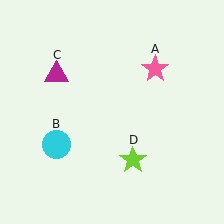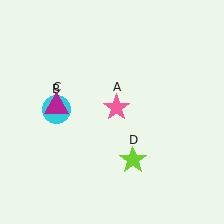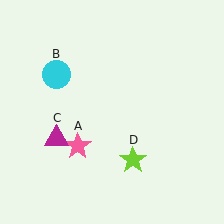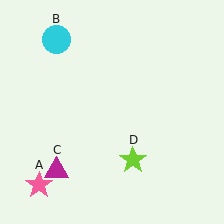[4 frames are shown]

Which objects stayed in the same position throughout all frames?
Lime star (object D) remained stationary.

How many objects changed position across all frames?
3 objects changed position: pink star (object A), cyan circle (object B), magenta triangle (object C).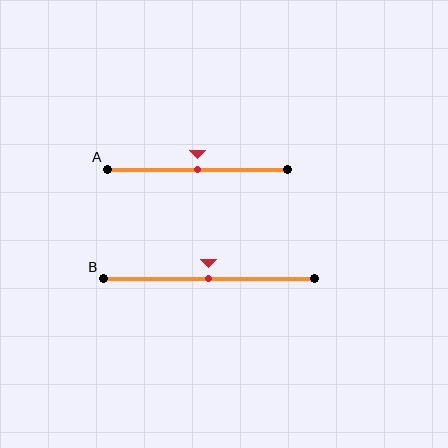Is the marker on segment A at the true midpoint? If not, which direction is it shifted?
Yes, the marker on segment A is at the true midpoint.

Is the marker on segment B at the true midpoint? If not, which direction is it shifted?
Yes, the marker on segment B is at the true midpoint.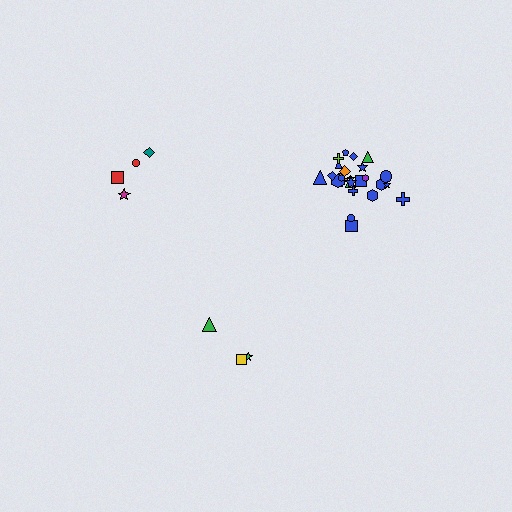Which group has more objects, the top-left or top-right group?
The top-right group.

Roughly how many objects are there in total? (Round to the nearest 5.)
Roughly 30 objects in total.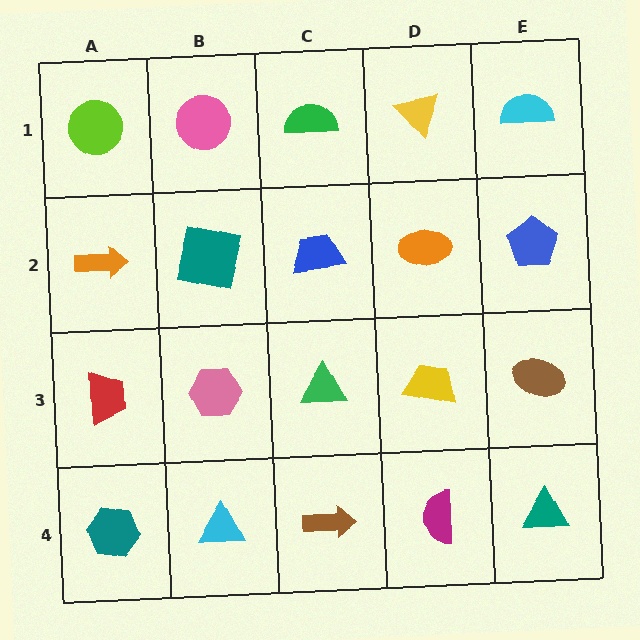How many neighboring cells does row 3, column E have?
3.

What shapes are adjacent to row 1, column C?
A blue trapezoid (row 2, column C), a pink circle (row 1, column B), a yellow triangle (row 1, column D).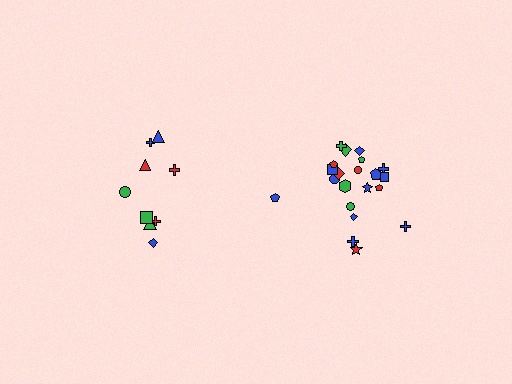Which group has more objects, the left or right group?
The right group.